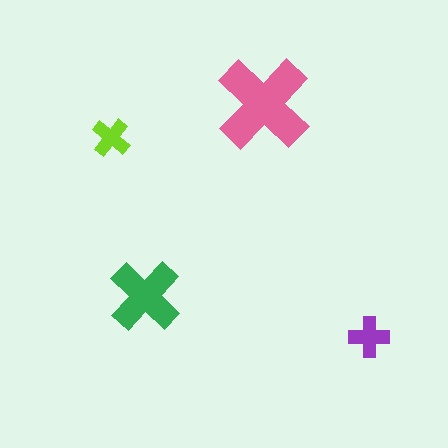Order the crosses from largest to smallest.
the pink one, the green one, the purple one, the lime one.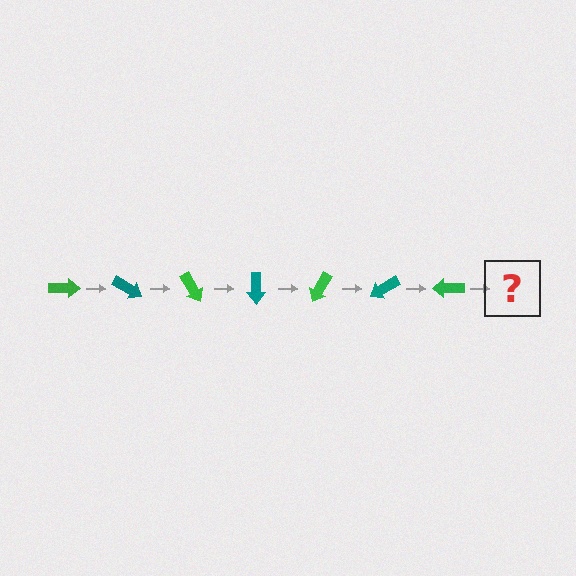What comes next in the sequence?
The next element should be a teal arrow, rotated 210 degrees from the start.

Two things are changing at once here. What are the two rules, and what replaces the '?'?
The two rules are that it rotates 30 degrees each step and the color cycles through green and teal. The '?' should be a teal arrow, rotated 210 degrees from the start.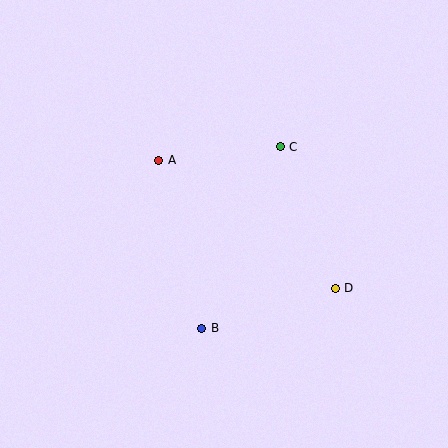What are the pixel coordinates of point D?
Point D is at (335, 288).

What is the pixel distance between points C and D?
The distance between C and D is 152 pixels.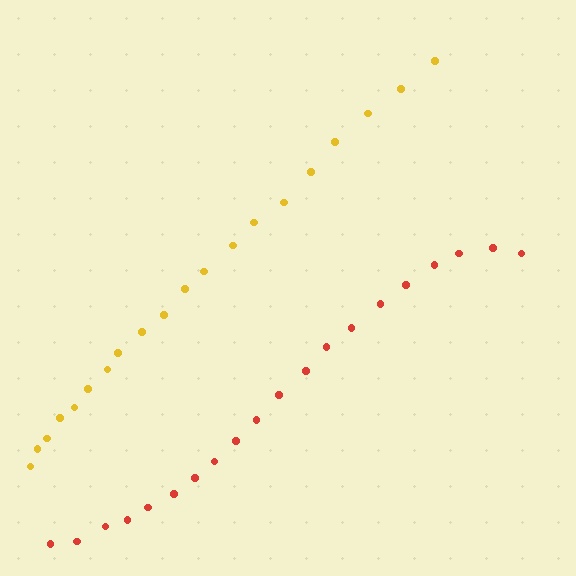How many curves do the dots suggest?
There are 2 distinct paths.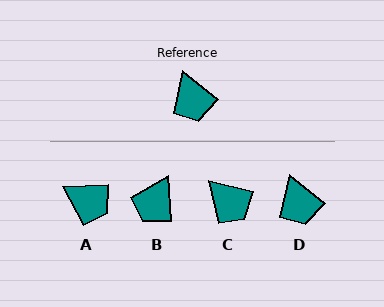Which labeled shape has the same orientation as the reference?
D.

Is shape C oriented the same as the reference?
No, it is off by about 25 degrees.